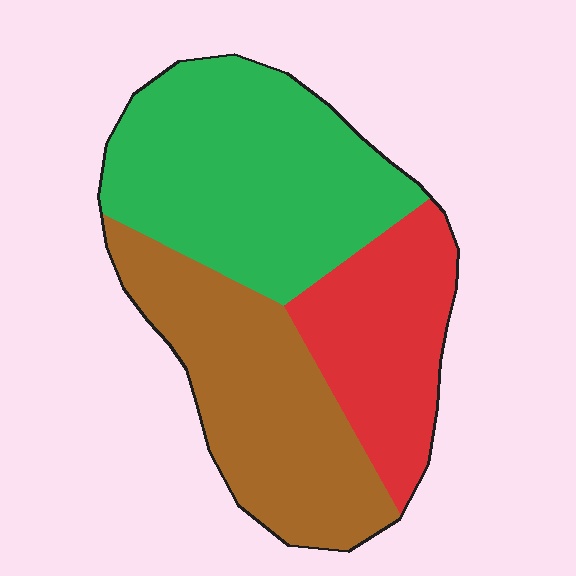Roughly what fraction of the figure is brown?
Brown covers around 35% of the figure.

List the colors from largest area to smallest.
From largest to smallest: green, brown, red.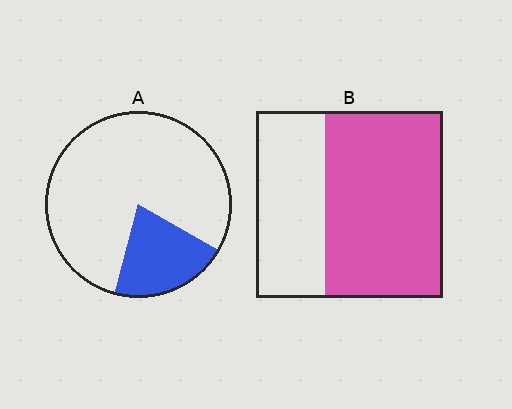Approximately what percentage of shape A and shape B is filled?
A is approximately 20% and B is approximately 65%.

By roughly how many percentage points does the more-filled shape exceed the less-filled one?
By roughly 40 percentage points (B over A).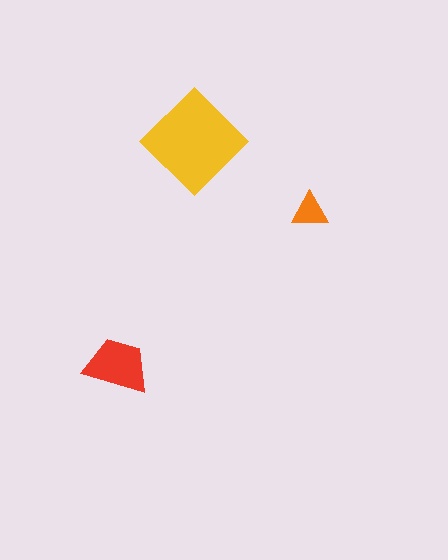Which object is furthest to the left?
The red trapezoid is leftmost.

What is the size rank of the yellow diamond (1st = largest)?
1st.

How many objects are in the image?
There are 3 objects in the image.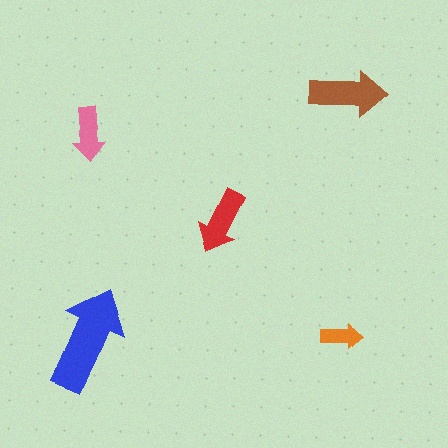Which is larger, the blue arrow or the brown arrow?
The blue one.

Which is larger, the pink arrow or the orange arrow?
The pink one.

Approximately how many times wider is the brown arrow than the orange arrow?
About 2 times wider.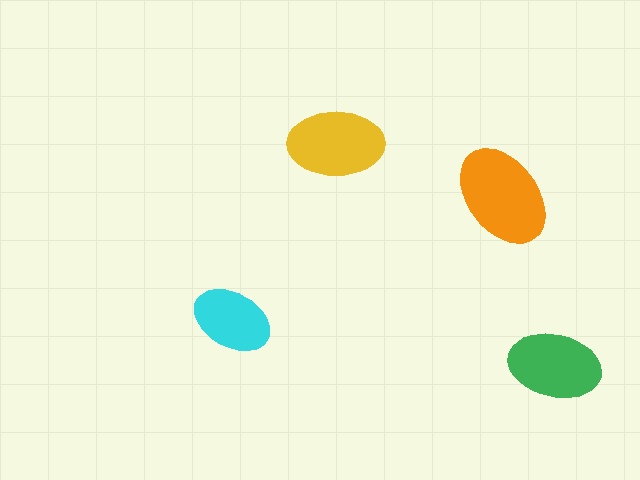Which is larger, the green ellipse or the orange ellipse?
The orange one.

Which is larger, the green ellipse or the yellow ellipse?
The yellow one.